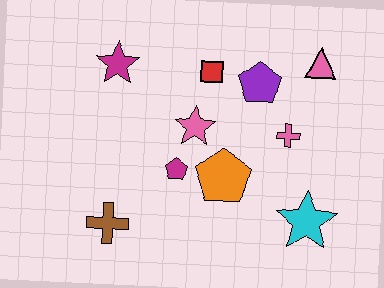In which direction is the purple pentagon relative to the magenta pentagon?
The purple pentagon is above the magenta pentagon.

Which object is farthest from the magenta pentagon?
The pink triangle is farthest from the magenta pentagon.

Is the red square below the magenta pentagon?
No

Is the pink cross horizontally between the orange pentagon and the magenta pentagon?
No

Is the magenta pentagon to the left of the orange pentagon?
Yes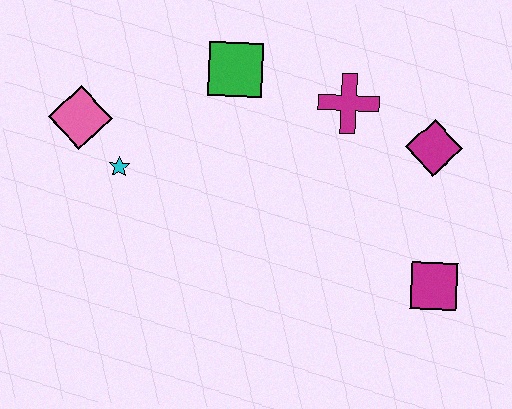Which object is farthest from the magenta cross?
The pink diamond is farthest from the magenta cross.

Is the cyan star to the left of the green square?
Yes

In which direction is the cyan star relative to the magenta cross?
The cyan star is to the left of the magenta cross.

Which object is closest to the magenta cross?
The magenta diamond is closest to the magenta cross.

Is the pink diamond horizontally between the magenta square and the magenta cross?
No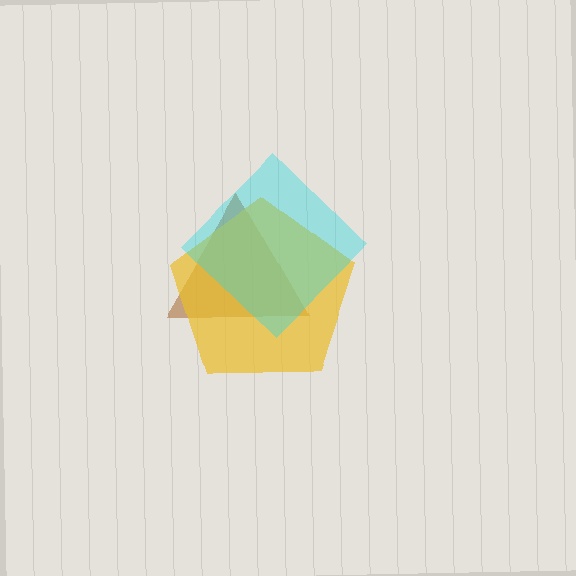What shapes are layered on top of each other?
The layered shapes are: a brown triangle, a yellow pentagon, a cyan diamond.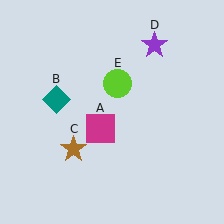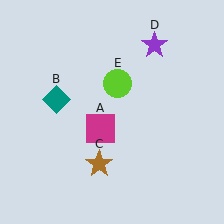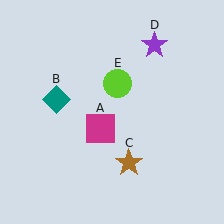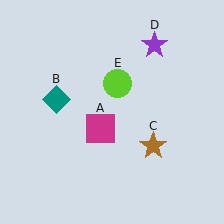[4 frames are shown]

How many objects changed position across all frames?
1 object changed position: brown star (object C).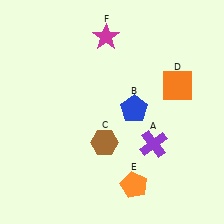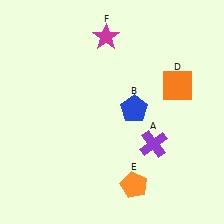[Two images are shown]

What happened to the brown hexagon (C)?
The brown hexagon (C) was removed in Image 2. It was in the bottom-left area of Image 1.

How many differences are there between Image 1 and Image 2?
There is 1 difference between the two images.